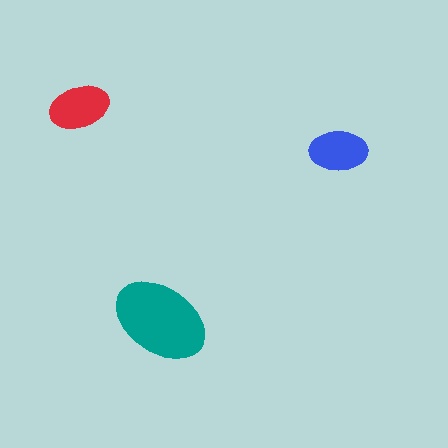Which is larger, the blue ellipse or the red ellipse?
The red one.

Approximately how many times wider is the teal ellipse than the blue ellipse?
About 1.5 times wider.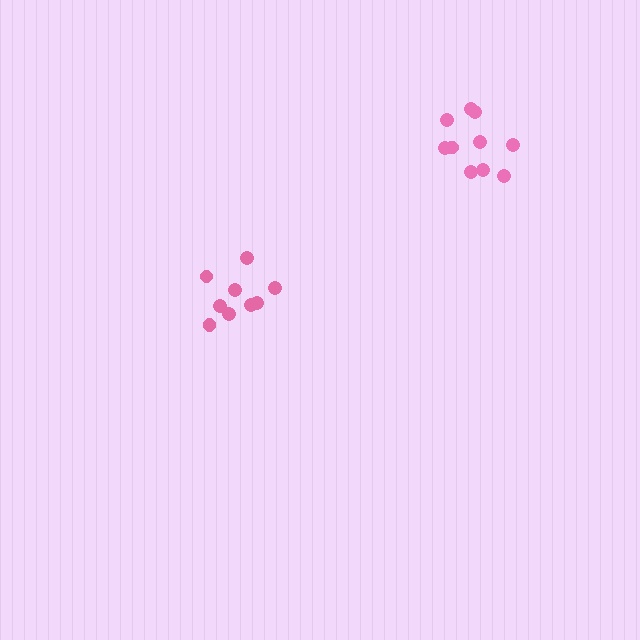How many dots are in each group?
Group 1: 10 dots, Group 2: 9 dots (19 total).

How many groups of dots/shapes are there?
There are 2 groups.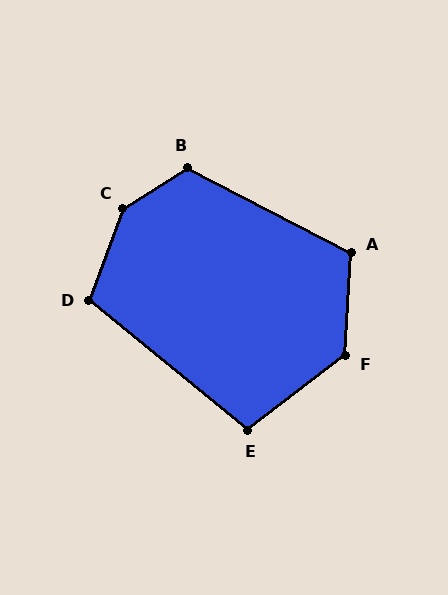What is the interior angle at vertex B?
Approximately 120 degrees (obtuse).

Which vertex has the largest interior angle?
C, at approximately 142 degrees.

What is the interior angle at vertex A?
Approximately 114 degrees (obtuse).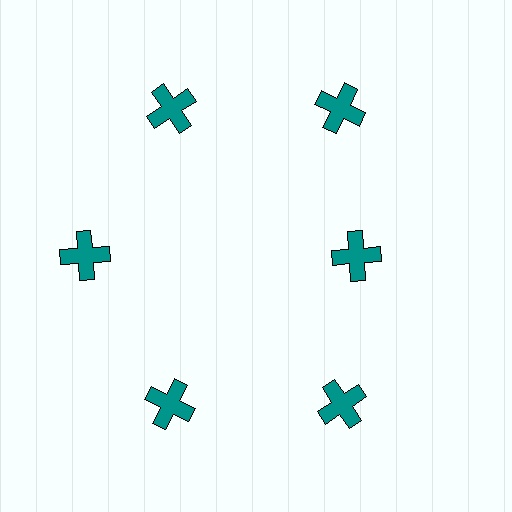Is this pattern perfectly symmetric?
No. The 6 teal crosses are arranged in a ring, but one element near the 3 o'clock position is pulled inward toward the center, breaking the 6-fold rotational symmetry.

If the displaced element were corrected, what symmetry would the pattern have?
It would have 6-fold rotational symmetry — the pattern would map onto itself every 60 degrees.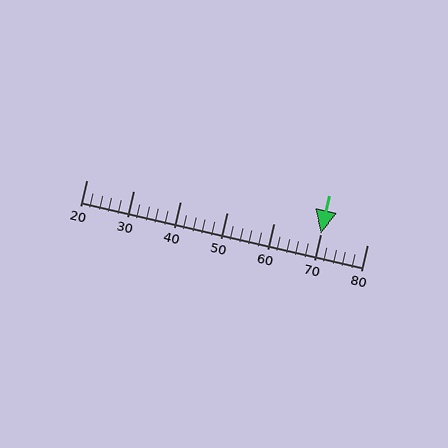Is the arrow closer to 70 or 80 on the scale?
The arrow is closer to 70.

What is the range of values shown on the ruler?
The ruler shows values from 20 to 80.